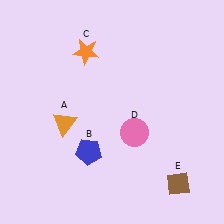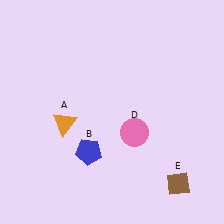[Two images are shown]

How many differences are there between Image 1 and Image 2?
There is 1 difference between the two images.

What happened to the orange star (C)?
The orange star (C) was removed in Image 2. It was in the top-left area of Image 1.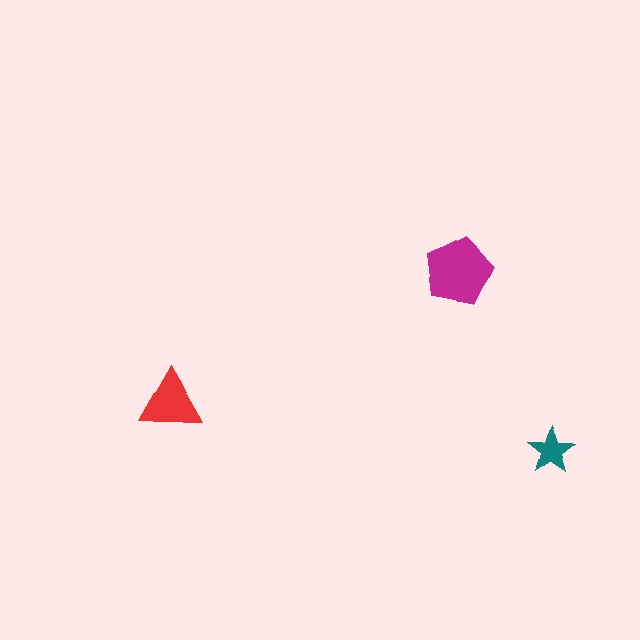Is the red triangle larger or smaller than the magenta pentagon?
Smaller.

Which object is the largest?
The magenta pentagon.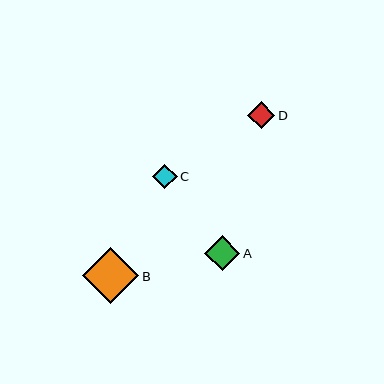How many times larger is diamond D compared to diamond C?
Diamond D is approximately 1.1 times the size of diamond C.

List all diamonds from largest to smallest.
From largest to smallest: B, A, D, C.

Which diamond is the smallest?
Diamond C is the smallest with a size of approximately 24 pixels.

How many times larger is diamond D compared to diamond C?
Diamond D is approximately 1.1 times the size of diamond C.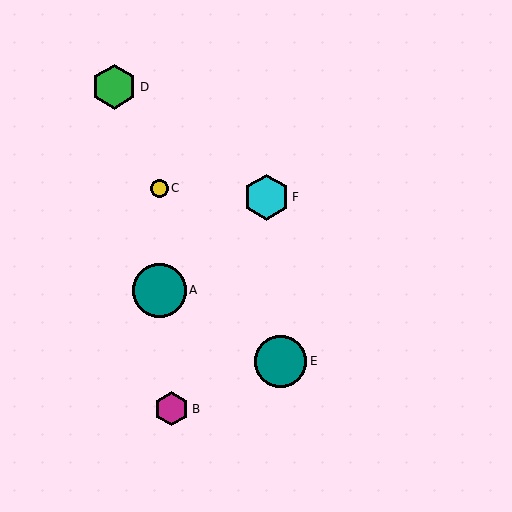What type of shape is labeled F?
Shape F is a cyan hexagon.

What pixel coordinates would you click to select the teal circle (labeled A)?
Click at (159, 290) to select the teal circle A.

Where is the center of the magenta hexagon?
The center of the magenta hexagon is at (172, 409).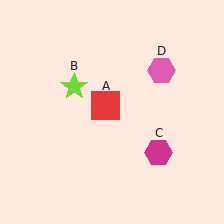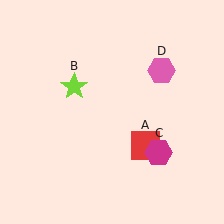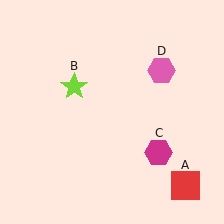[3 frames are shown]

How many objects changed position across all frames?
1 object changed position: red square (object A).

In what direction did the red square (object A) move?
The red square (object A) moved down and to the right.